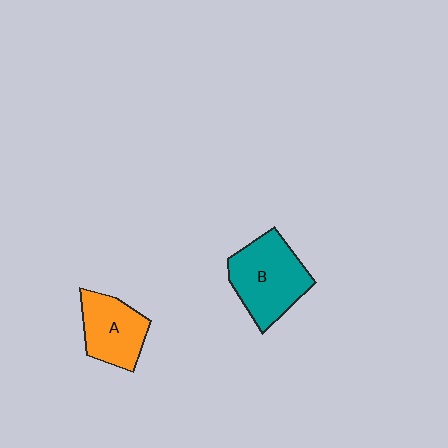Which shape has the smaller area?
Shape A (orange).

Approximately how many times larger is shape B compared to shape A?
Approximately 1.3 times.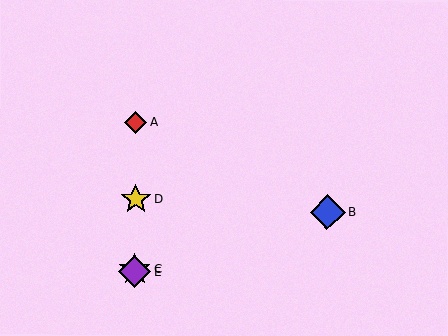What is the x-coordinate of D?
Object D is at x≈136.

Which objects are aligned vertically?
Objects A, C, D, E are aligned vertically.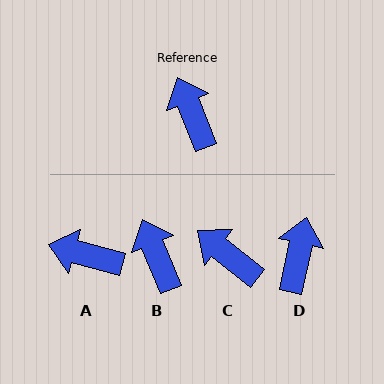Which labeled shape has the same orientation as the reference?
B.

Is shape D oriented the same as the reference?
No, it is off by about 34 degrees.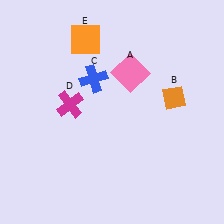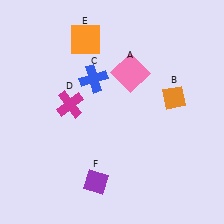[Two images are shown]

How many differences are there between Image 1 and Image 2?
There is 1 difference between the two images.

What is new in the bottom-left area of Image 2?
A purple diamond (F) was added in the bottom-left area of Image 2.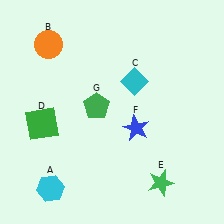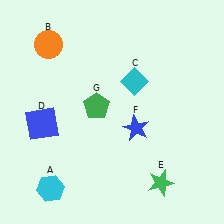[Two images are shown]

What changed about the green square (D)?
In Image 1, D is green. In Image 2, it changed to blue.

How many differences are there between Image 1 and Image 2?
There is 1 difference between the two images.